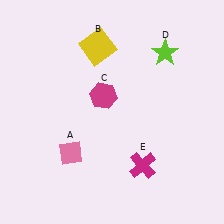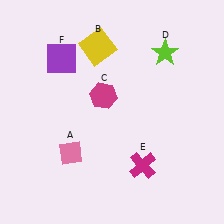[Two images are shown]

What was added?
A purple square (F) was added in Image 2.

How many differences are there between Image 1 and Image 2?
There is 1 difference between the two images.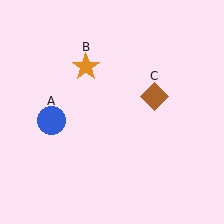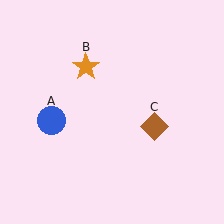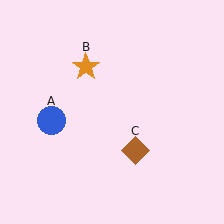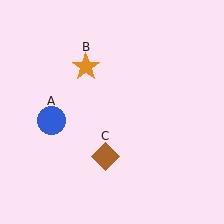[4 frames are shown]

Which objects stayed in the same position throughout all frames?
Blue circle (object A) and orange star (object B) remained stationary.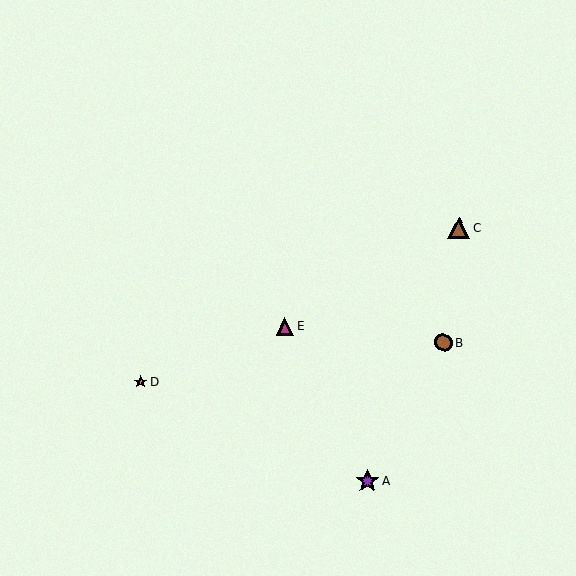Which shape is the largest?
The purple star (labeled A) is the largest.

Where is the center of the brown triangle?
The center of the brown triangle is at (459, 228).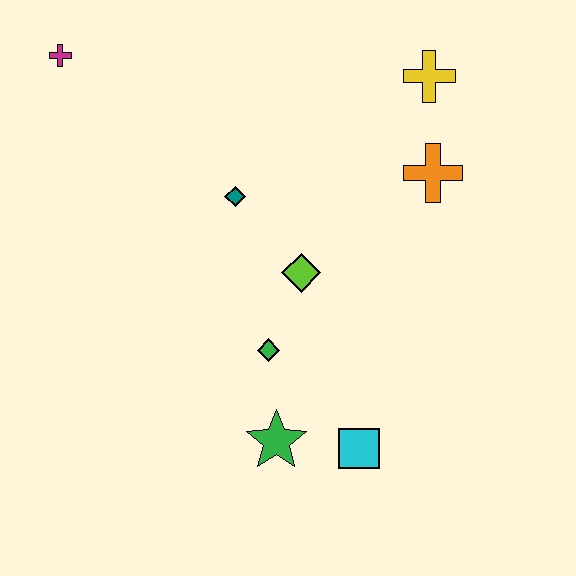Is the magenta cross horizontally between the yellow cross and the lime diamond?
No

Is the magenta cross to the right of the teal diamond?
No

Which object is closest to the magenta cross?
The teal diamond is closest to the magenta cross.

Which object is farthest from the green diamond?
The magenta cross is farthest from the green diamond.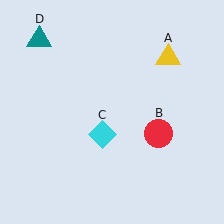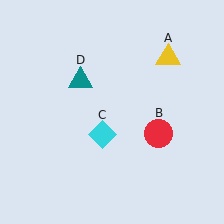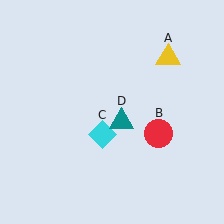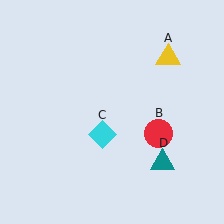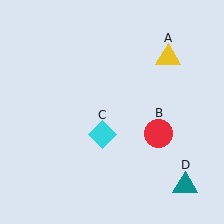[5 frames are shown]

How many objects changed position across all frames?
1 object changed position: teal triangle (object D).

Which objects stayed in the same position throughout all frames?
Yellow triangle (object A) and red circle (object B) and cyan diamond (object C) remained stationary.